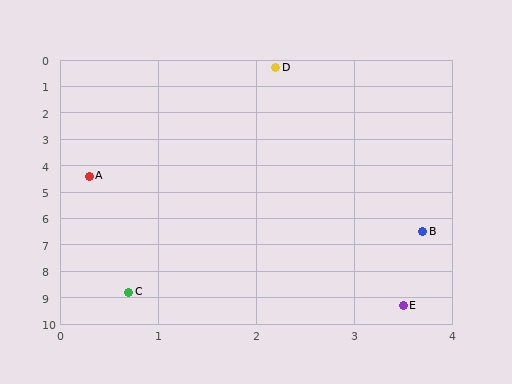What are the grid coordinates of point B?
Point B is at approximately (3.7, 6.5).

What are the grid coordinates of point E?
Point E is at approximately (3.5, 9.3).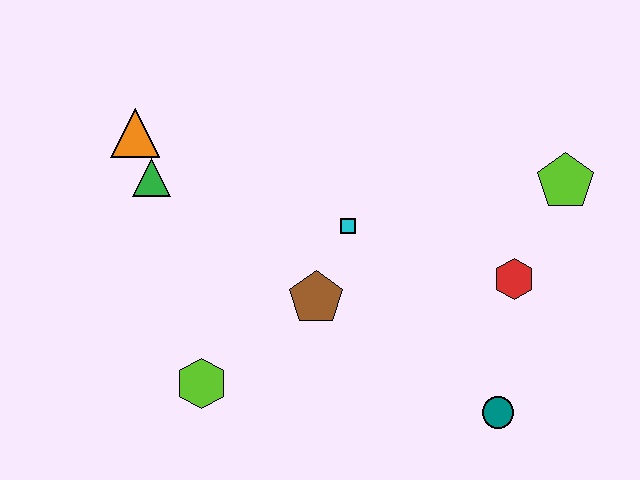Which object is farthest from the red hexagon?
The orange triangle is farthest from the red hexagon.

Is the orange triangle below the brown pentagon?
No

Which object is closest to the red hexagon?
The lime pentagon is closest to the red hexagon.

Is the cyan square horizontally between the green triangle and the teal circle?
Yes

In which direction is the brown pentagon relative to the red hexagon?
The brown pentagon is to the left of the red hexagon.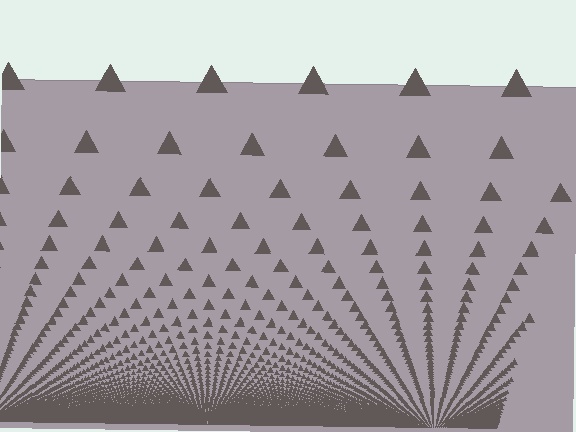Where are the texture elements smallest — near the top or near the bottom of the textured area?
Near the bottom.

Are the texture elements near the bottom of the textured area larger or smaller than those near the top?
Smaller. The gradient is inverted — elements near the bottom are smaller and denser.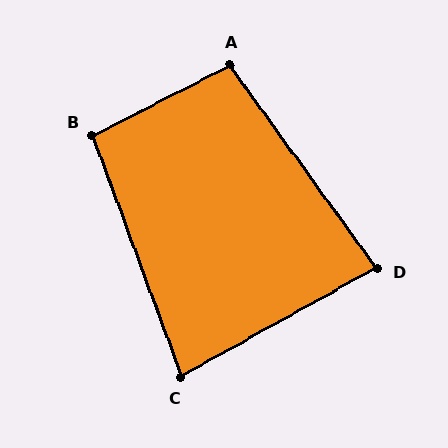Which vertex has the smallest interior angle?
C, at approximately 81 degrees.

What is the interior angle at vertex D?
Approximately 83 degrees (acute).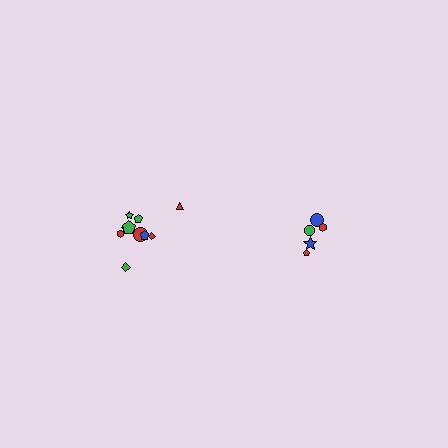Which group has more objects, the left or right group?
The left group.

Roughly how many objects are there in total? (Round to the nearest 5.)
Roughly 15 objects in total.